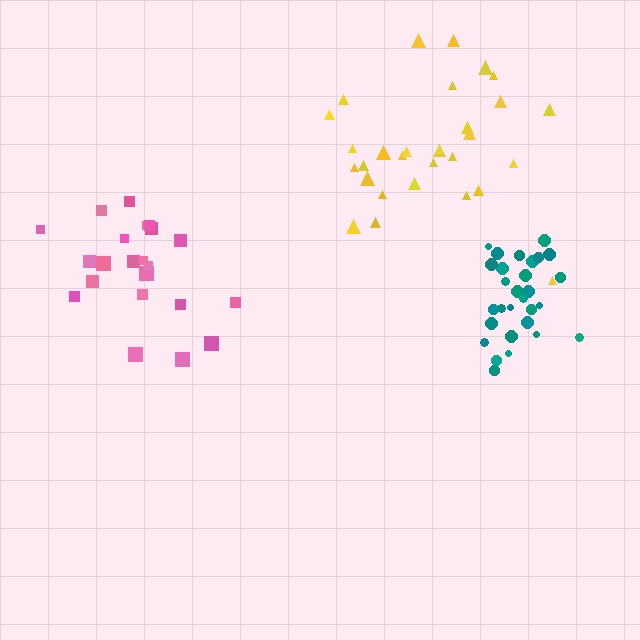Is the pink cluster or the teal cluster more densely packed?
Teal.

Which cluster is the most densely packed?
Teal.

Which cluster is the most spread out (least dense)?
Yellow.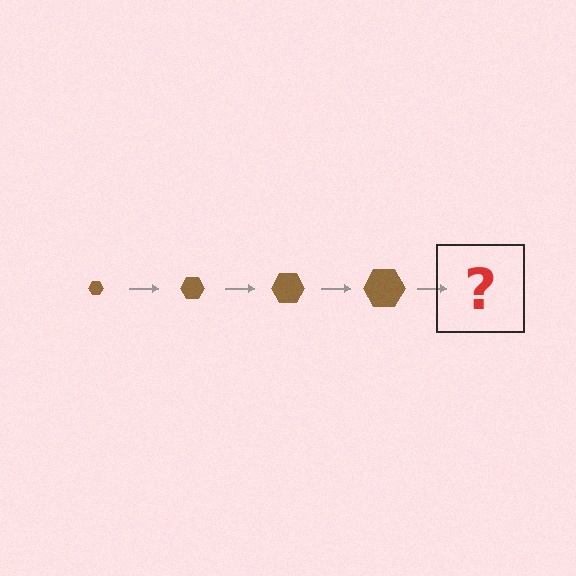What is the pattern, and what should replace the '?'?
The pattern is that the hexagon gets progressively larger each step. The '?' should be a brown hexagon, larger than the previous one.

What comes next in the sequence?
The next element should be a brown hexagon, larger than the previous one.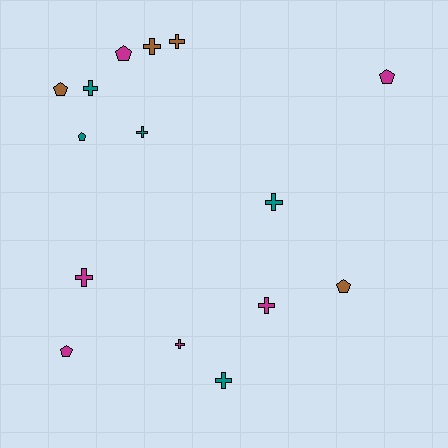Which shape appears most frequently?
Cross, with 9 objects.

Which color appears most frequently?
Magenta, with 6 objects.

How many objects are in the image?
There are 15 objects.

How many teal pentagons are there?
There is 1 teal pentagon.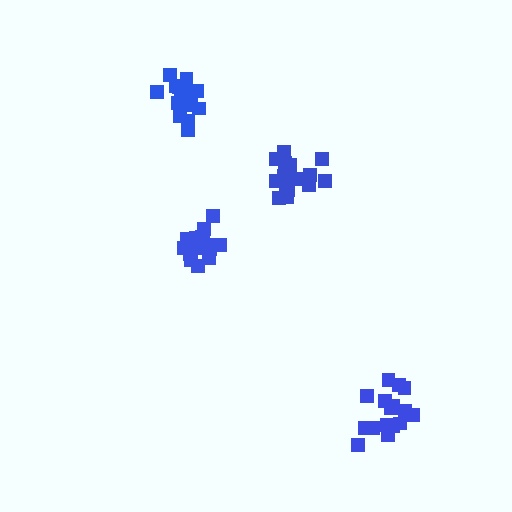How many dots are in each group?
Group 1: 16 dots, Group 2: 18 dots, Group 3: 18 dots, Group 4: 17 dots (69 total).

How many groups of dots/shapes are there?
There are 4 groups.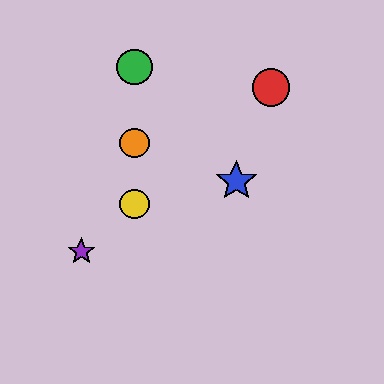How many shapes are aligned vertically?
3 shapes (the green circle, the yellow circle, the orange circle) are aligned vertically.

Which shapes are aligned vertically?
The green circle, the yellow circle, the orange circle are aligned vertically.